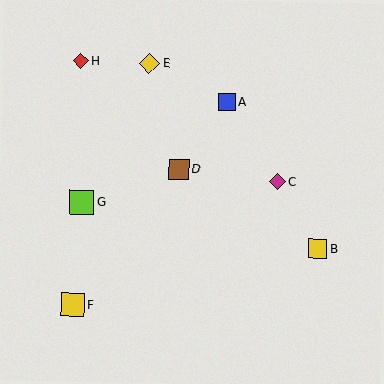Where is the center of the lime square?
The center of the lime square is at (81, 202).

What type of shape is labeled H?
Shape H is a red diamond.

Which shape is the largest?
The lime square (labeled G) is the largest.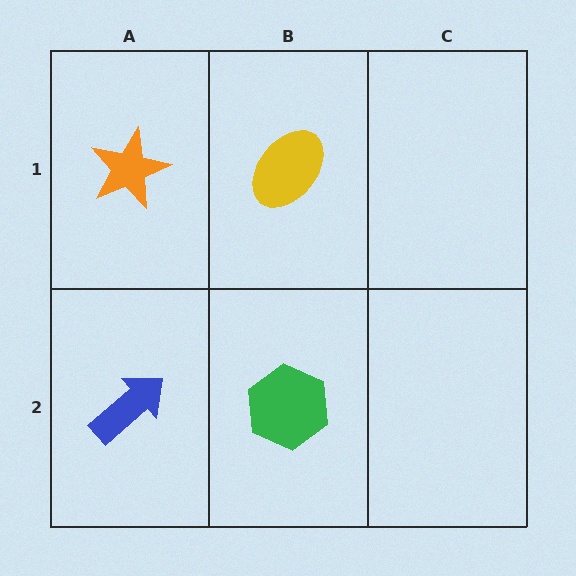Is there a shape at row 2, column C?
No, that cell is empty.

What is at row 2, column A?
A blue arrow.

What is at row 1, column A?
An orange star.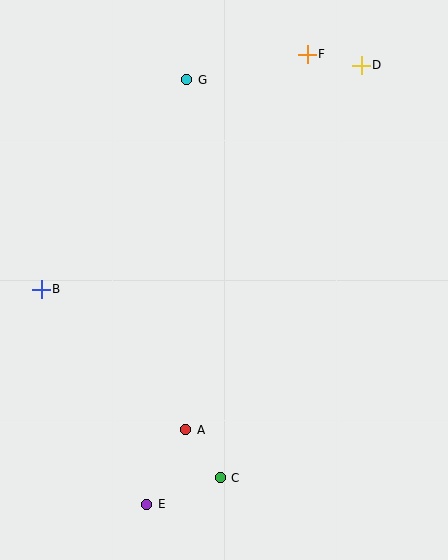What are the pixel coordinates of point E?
Point E is at (147, 504).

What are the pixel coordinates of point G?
Point G is at (187, 80).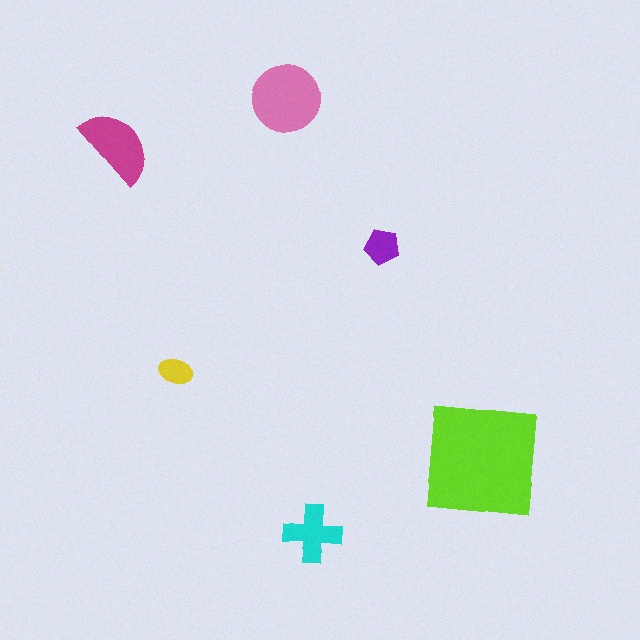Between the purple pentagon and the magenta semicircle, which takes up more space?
The magenta semicircle.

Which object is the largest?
The lime square.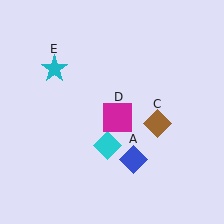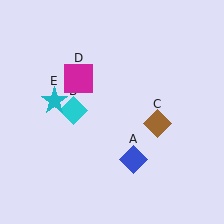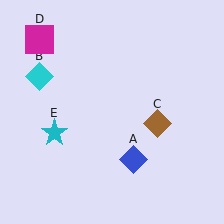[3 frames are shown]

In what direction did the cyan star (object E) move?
The cyan star (object E) moved down.